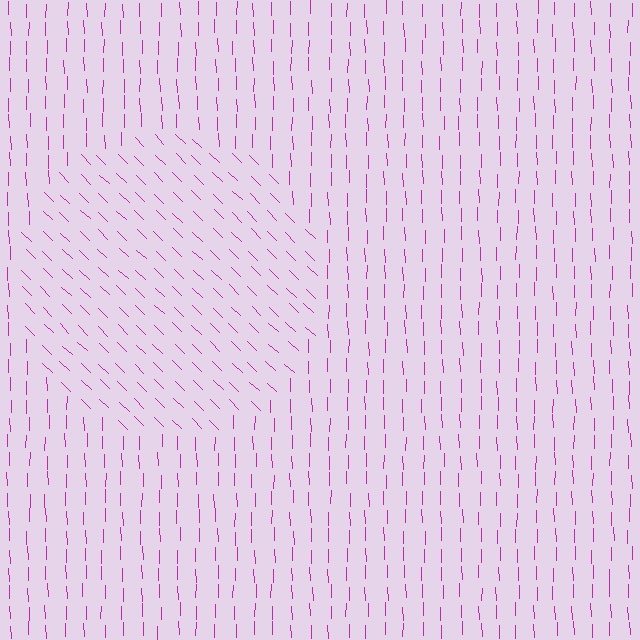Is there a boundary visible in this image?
Yes, there is a texture boundary formed by a change in line orientation.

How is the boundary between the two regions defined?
The boundary is defined purely by a change in line orientation (approximately 45 degrees difference). All lines are the same color and thickness.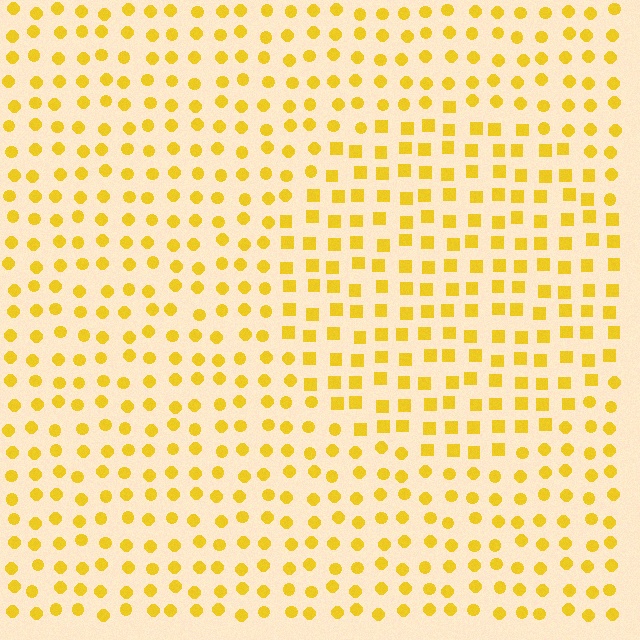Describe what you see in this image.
The image is filled with small yellow elements arranged in a uniform grid. A circle-shaped region contains squares, while the surrounding area contains circles. The boundary is defined purely by the change in element shape.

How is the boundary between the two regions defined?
The boundary is defined by a change in element shape: squares inside vs. circles outside. All elements share the same color and spacing.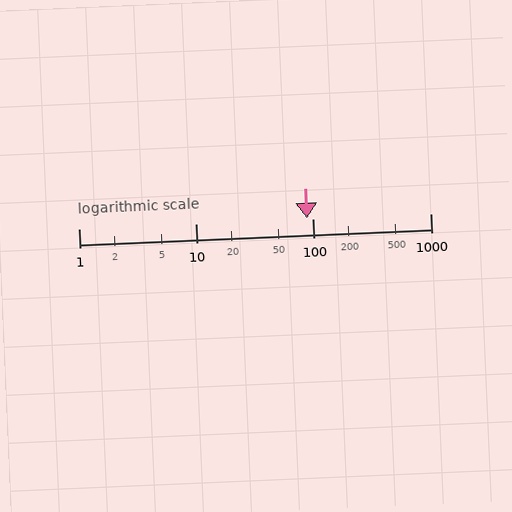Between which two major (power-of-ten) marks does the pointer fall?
The pointer is between 10 and 100.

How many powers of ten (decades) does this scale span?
The scale spans 3 decades, from 1 to 1000.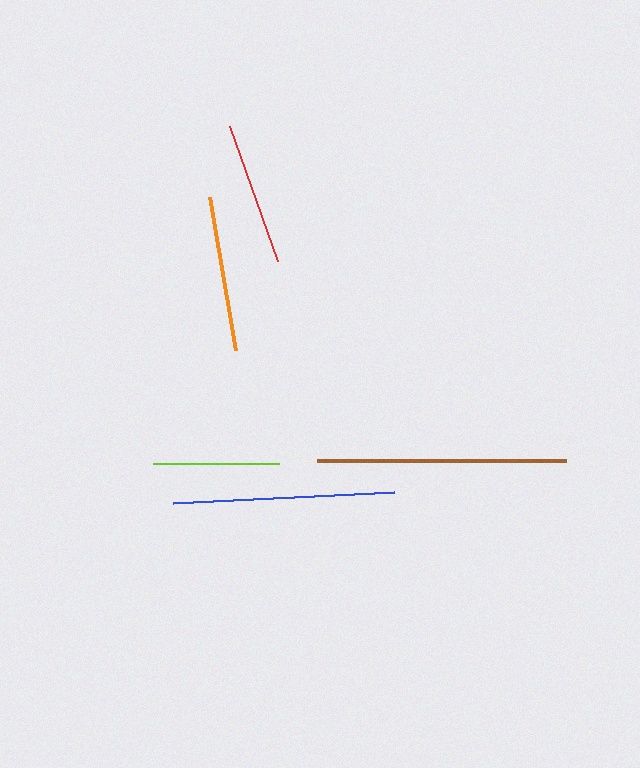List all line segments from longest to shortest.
From longest to shortest: brown, blue, orange, red, lime.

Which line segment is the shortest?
The lime line is the shortest at approximately 126 pixels.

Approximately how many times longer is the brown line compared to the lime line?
The brown line is approximately 2.0 times the length of the lime line.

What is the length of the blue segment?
The blue segment is approximately 222 pixels long.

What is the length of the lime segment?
The lime segment is approximately 126 pixels long.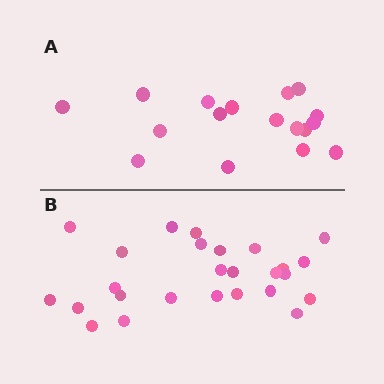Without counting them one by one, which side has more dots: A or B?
Region B (the bottom region) has more dots.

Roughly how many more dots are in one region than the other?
Region B has roughly 8 or so more dots than region A.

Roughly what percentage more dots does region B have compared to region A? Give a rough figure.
About 55% more.